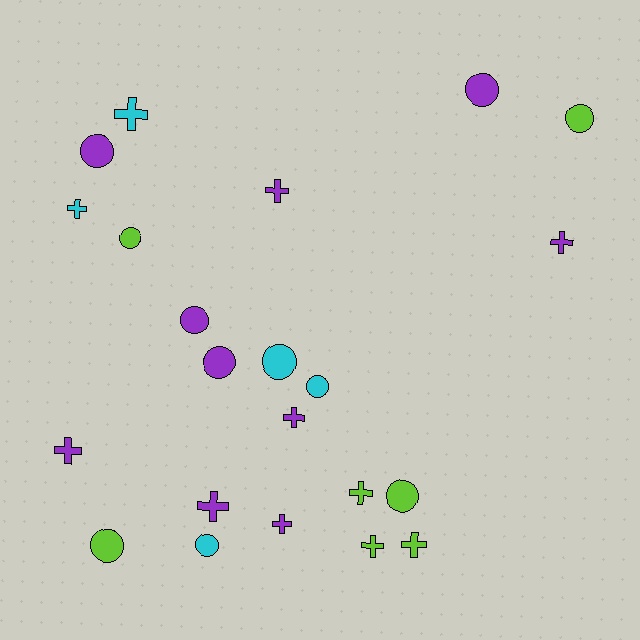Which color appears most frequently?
Purple, with 10 objects.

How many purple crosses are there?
There are 6 purple crosses.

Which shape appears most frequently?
Cross, with 11 objects.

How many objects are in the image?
There are 22 objects.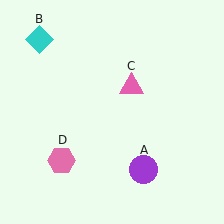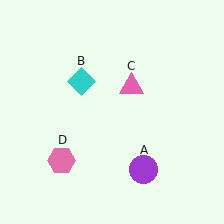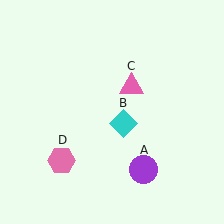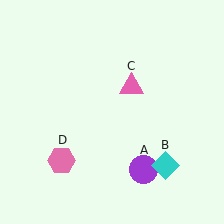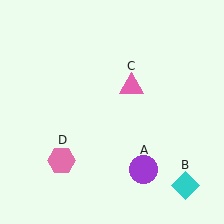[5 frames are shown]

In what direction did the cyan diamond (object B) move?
The cyan diamond (object B) moved down and to the right.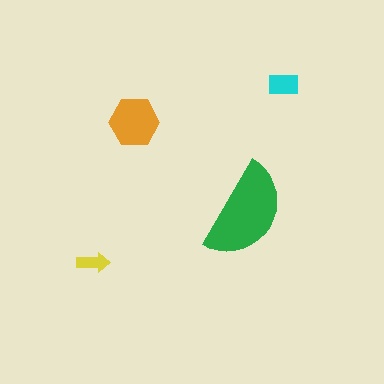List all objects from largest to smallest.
The green semicircle, the orange hexagon, the cyan rectangle, the yellow arrow.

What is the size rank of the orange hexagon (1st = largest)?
2nd.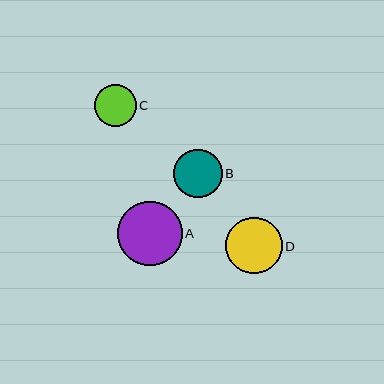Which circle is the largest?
Circle A is the largest with a size of approximately 65 pixels.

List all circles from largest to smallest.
From largest to smallest: A, D, B, C.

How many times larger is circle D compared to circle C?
Circle D is approximately 1.3 times the size of circle C.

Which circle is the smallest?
Circle C is the smallest with a size of approximately 42 pixels.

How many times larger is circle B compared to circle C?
Circle B is approximately 1.1 times the size of circle C.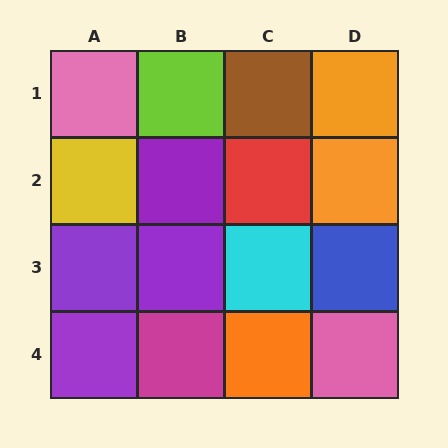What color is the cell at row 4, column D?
Pink.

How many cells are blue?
1 cell is blue.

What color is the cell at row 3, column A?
Purple.